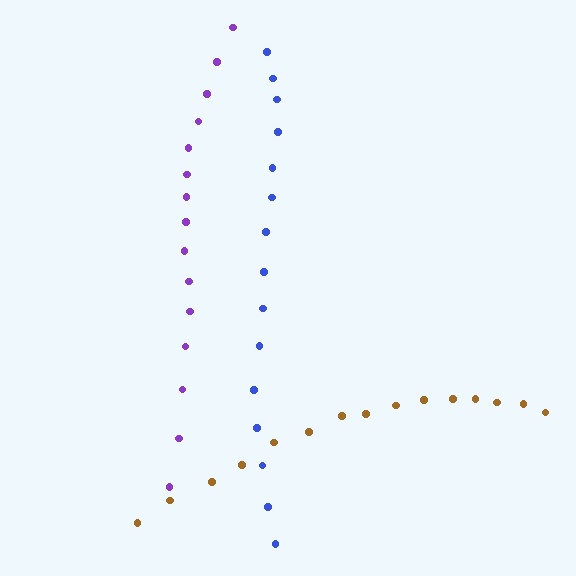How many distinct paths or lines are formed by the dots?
There are 3 distinct paths.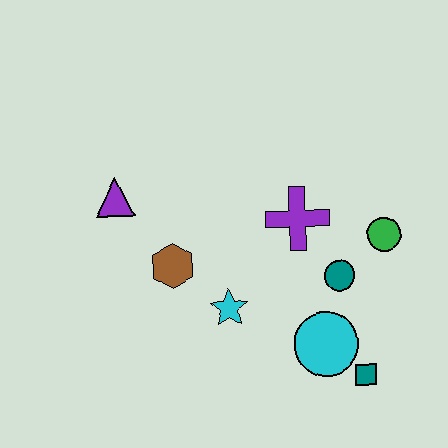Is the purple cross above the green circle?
Yes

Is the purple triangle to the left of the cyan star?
Yes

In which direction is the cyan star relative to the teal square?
The cyan star is to the left of the teal square.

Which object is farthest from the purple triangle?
The teal square is farthest from the purple triangle.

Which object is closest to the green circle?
The teal circle is closest to the green circle.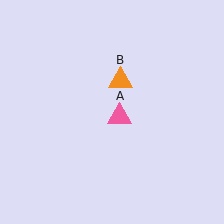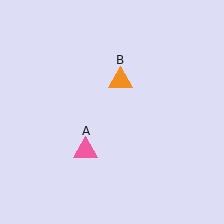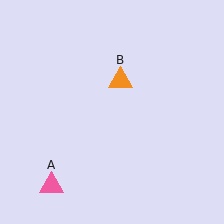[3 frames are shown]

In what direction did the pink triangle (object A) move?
The pink triangle (object A) moved down and to the left.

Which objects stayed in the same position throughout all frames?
Orange triangle (object B) remained stationary.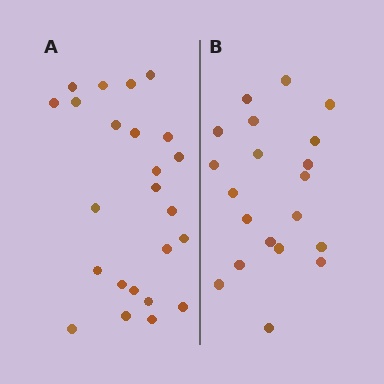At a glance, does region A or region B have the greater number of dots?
Region A (the left region) has more dots.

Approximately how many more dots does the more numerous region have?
Region A has about 4 more dots than region B.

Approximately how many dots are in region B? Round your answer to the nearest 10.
About 20 dots.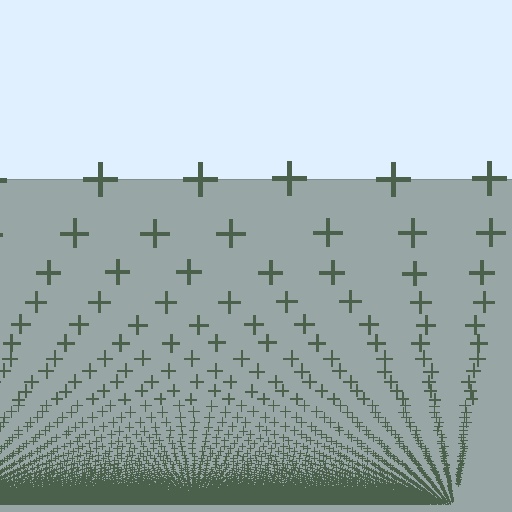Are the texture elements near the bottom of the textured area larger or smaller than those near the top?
Smaller. The gradient is inverted — elements near the bottom are smaller and denser.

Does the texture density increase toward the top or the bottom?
Density increases toward the bottom.